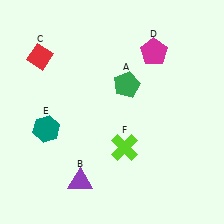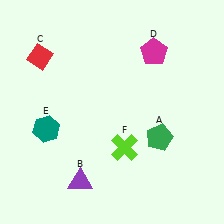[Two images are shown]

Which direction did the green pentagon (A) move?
The green pentagon (A) moved down.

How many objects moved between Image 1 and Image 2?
1 object moved between the two images.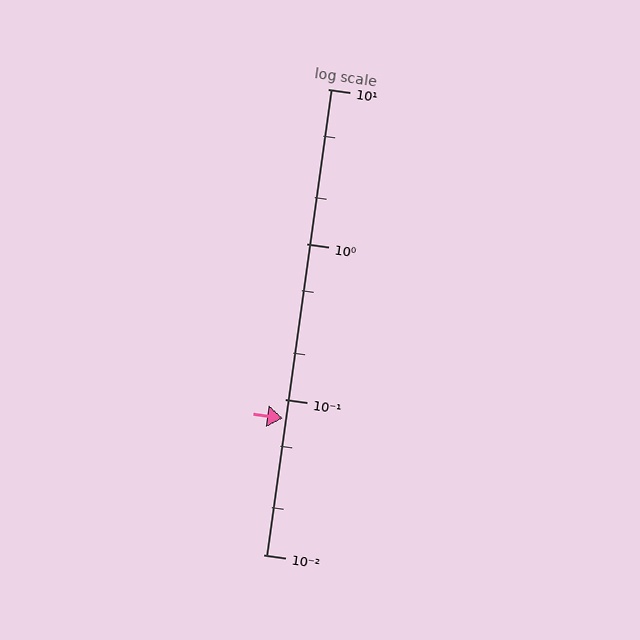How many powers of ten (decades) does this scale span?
The scale spans 3 decades, from 0.01 to 10.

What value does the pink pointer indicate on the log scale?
The pointer indicates approximately 0.075.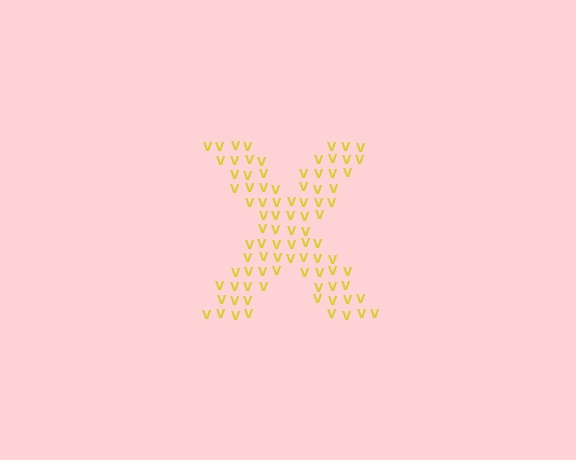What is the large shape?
The large shape is the letter X.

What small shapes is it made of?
It is made of small letter V's.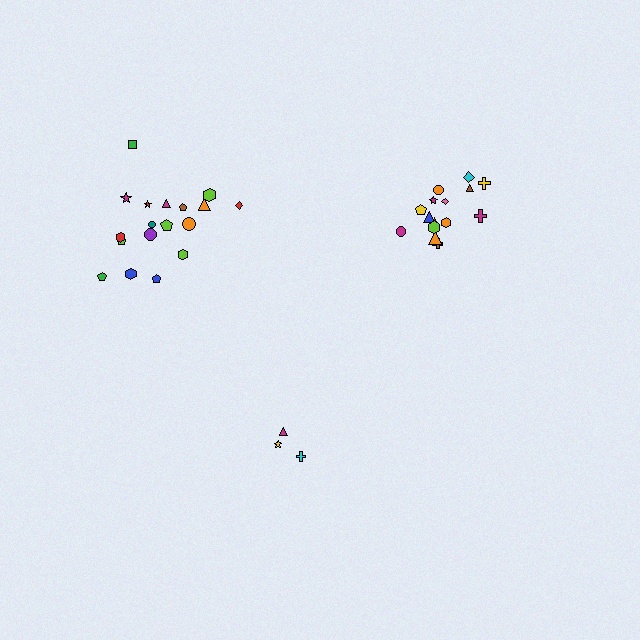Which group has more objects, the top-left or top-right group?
The top-left group.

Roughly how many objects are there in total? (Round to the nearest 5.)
Roughly 35 objects in total.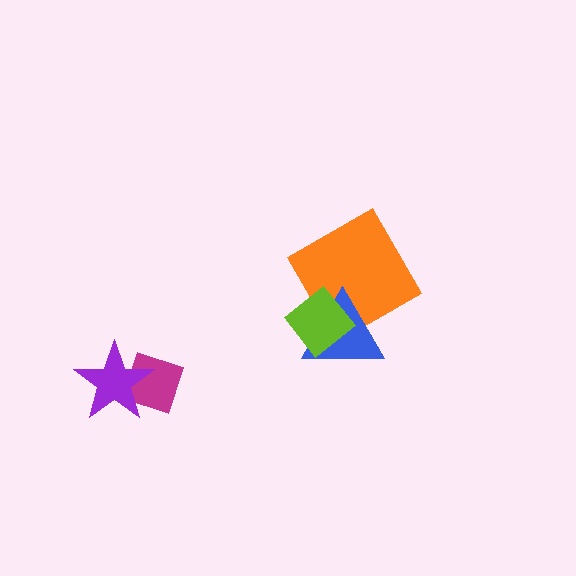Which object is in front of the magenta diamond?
The purple star is in front of the magenta diamond.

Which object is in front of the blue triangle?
The lime diamond is in front of the blue triangle.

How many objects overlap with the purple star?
1 object overlaps with the purple star.